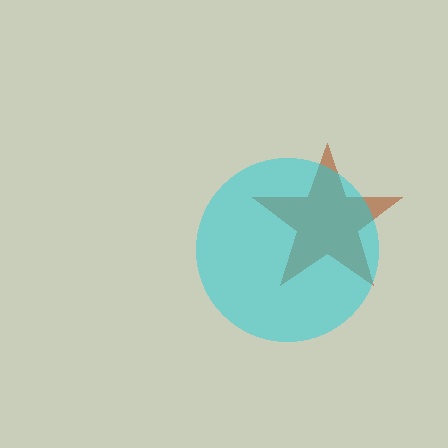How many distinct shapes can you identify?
There are 2 distinct shapes: a brown star, a cyan circle.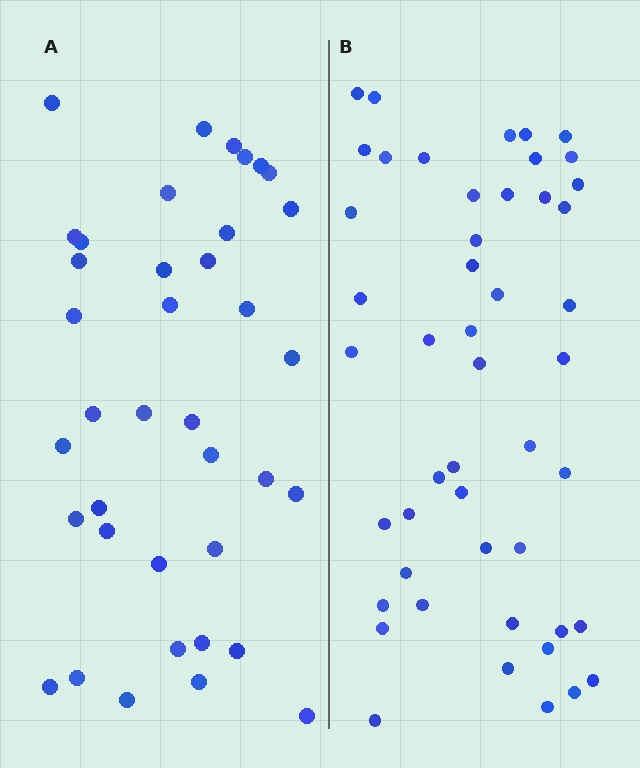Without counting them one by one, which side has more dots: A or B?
Region B (the right region) has more dots.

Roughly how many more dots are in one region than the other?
Region B has roughly 10 or so more dots than region A.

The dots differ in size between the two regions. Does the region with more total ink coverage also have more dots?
No. Region A has more total ink coverage because its dots are larger, but region B actually contains more individual dots. Total area can be misleading — the number of items is what matters here.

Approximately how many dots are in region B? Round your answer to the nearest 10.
About 50 dots. (The exact count is 48, which rounds to 50.)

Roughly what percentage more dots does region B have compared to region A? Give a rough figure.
About 25% more.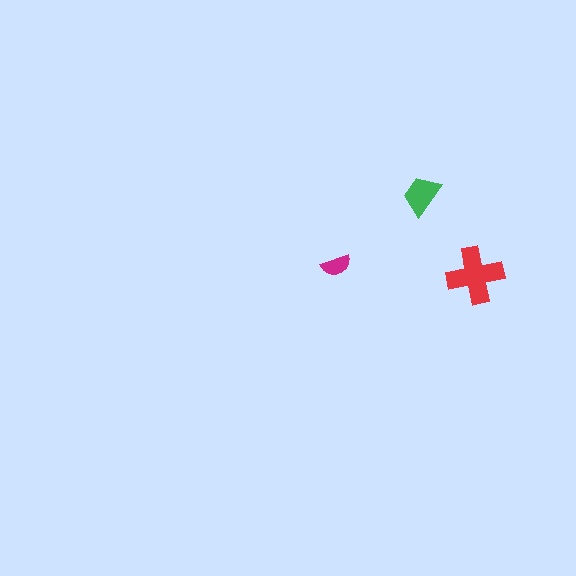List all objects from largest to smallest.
The red cross, the green trapezoid, the magenta semicircle.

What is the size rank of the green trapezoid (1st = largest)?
2nd.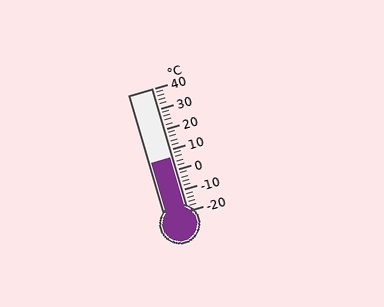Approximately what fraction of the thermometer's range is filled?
The thermometer is filled to approximately 45% of its range.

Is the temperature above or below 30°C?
The temperature is below 30°C.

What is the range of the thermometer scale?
The thermometer scale ranges from -20°C to 40°C.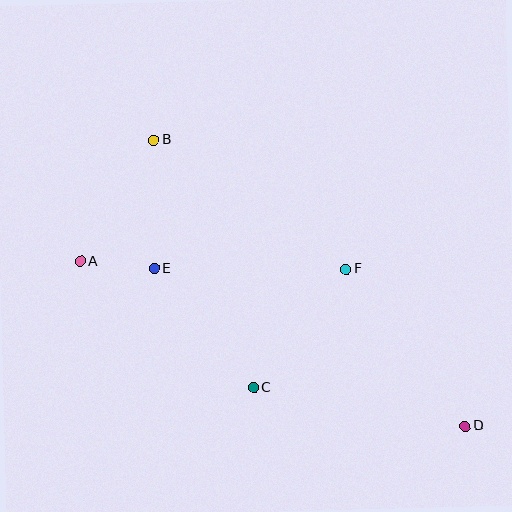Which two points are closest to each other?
Points A and E are closest to each other.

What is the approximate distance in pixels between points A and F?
The distance between A and F is approximately 266 pixels.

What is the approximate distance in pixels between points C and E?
The distance between C and E is approximately 155 pixels.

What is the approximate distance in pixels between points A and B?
The distance between A and B is approximately 142 pixels.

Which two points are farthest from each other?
Points B and D are farthest from each other.